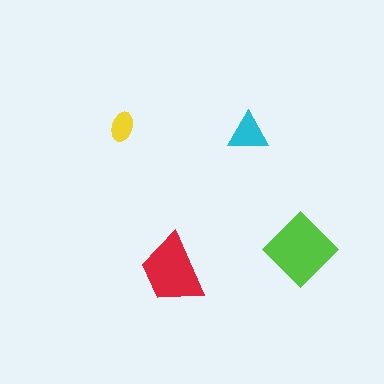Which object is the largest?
The lime diamond.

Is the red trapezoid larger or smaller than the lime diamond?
Smaller.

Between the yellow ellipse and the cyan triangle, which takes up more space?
The cyan triangle.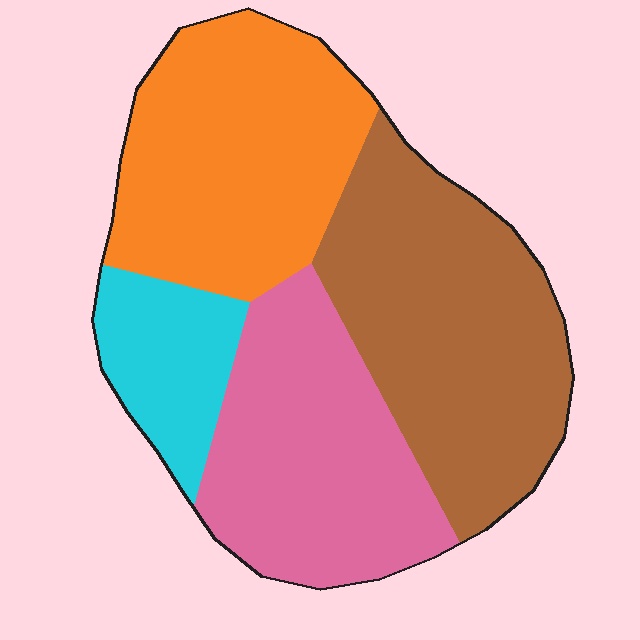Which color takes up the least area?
Cyan, at roughly 10%.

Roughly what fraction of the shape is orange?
Orange covers 29% of the shape.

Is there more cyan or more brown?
Brown.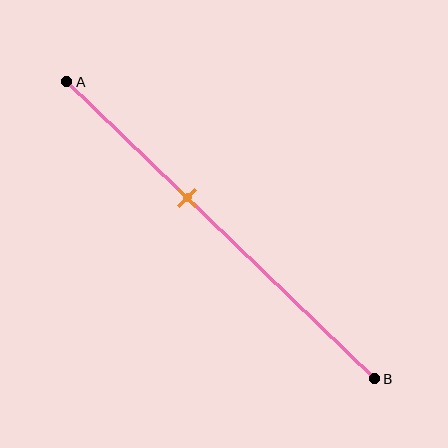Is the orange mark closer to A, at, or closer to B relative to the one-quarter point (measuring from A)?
The orange mark is closer to point B than the one-quarter point of segment AB.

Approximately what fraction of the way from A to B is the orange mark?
The orange mark is approximately 40% of the way from A to B.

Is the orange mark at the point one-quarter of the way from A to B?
No, the mark is at about 40% from A, not at the 25% one-quarter point.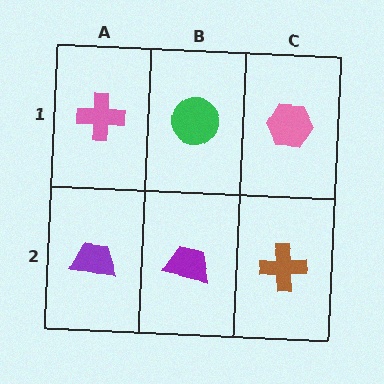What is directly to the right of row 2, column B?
A brown cross.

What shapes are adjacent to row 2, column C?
A pink hexagon (row 1, column C), a purple trapezoid (row 2, column B).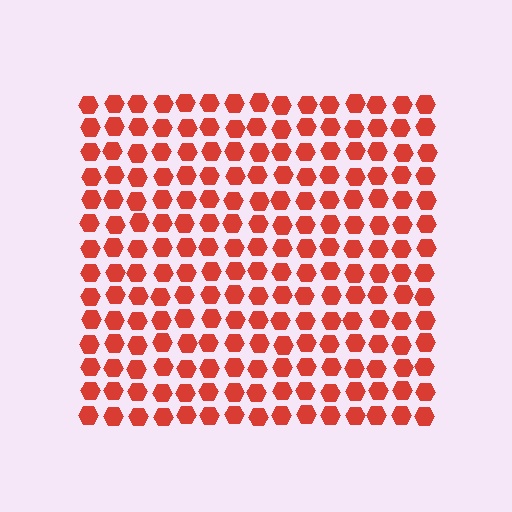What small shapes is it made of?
It is made of small hexagons.